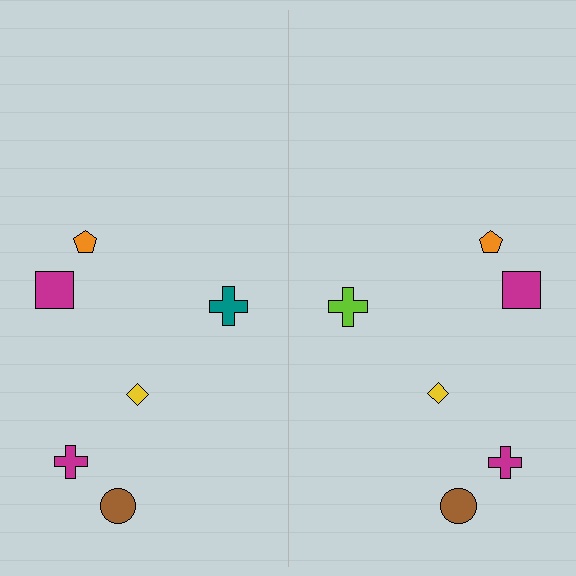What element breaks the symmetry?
The lime cross on the right side breaks the symmetry — its mirror counterpart is teal.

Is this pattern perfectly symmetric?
No, the pattern is not perfectly symmetric. The lime cross on the right side breaks the symmetry — its mirror counterpart is teal.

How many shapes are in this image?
There are 12 shapes in this image.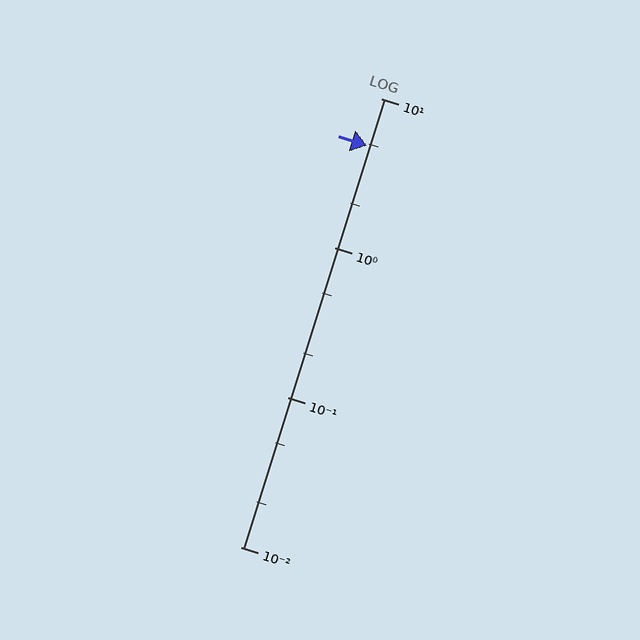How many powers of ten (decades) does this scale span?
The scale spans 3 decades, from 0.01 to 10.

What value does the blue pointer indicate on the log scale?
The pointer indicates approximately 4.8.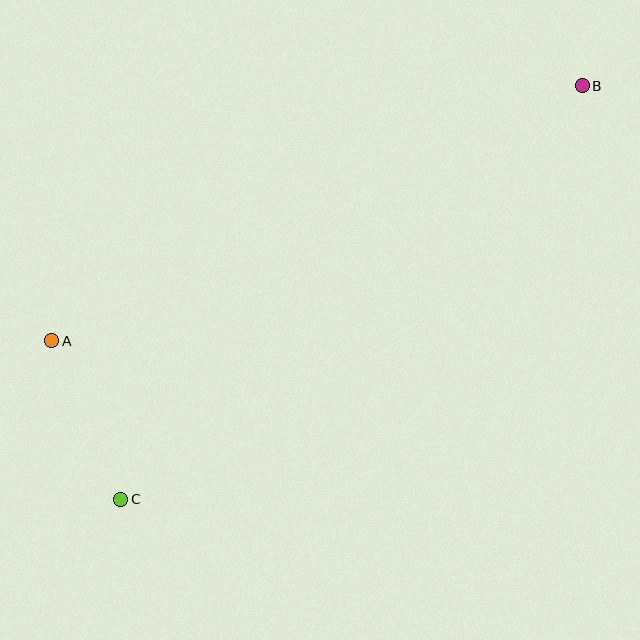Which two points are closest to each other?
Points A and C are closest to each other.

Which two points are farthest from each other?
Points B and C are farthest from each other.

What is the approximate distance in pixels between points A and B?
The distance between A and B is approximately 589 pixels.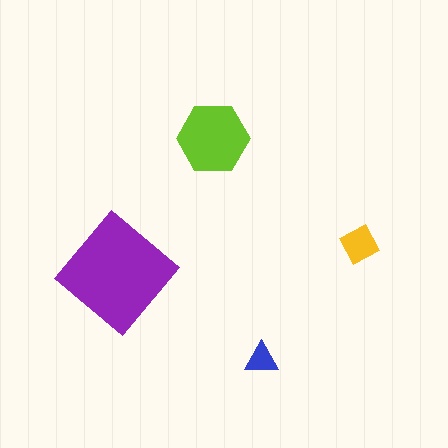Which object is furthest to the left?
The purple diamond is leftmost.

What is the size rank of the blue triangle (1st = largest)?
4th.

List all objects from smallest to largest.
The blue triangle, the yellow diamond, the lime hexagon, the purple diamond.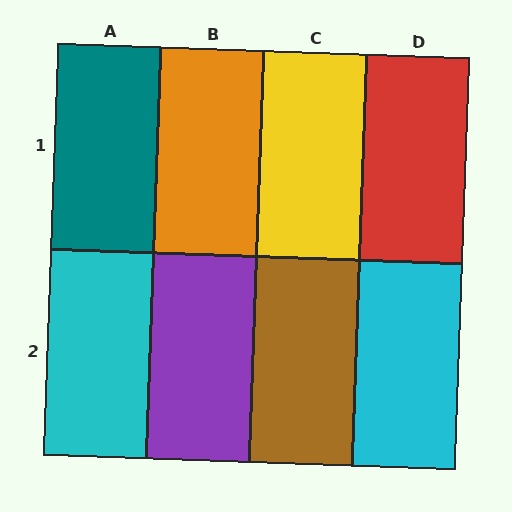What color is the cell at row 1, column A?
Teal.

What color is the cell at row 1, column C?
Yellow.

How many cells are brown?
1 cell is brown.